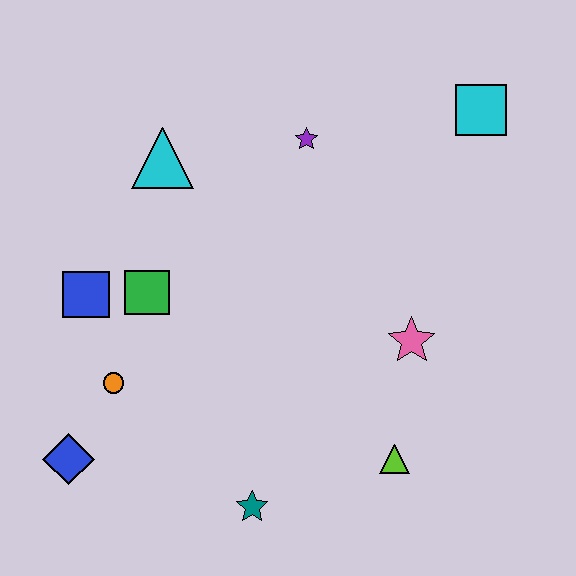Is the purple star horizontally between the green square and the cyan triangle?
No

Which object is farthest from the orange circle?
The cyan square is farthest from the orange circle.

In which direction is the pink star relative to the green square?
The pink star is to the right of the green square.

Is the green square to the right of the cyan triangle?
No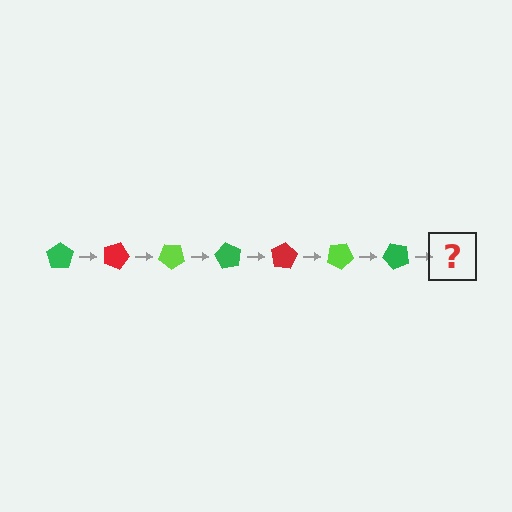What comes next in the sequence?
The next element should be a red pentagon, rotated 140 degrees from the start.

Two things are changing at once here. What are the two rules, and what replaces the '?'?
The two rules are that it rotates 20 degrees each step and the color cycles through green, red, and lime. The '?' should be a red pentagon, rotated 140 degrees from the start.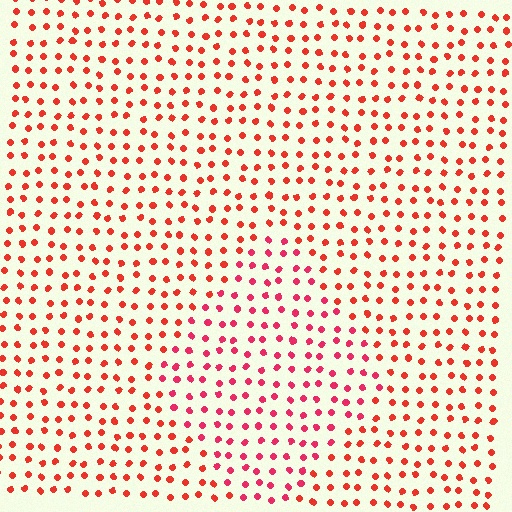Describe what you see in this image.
The image is filled with small red elements in a uniform arrangement. A diamond-shaped region is visible where the elements are tinted to a slightly different hue, forming a subtle color boundary.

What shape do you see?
I see a diamond.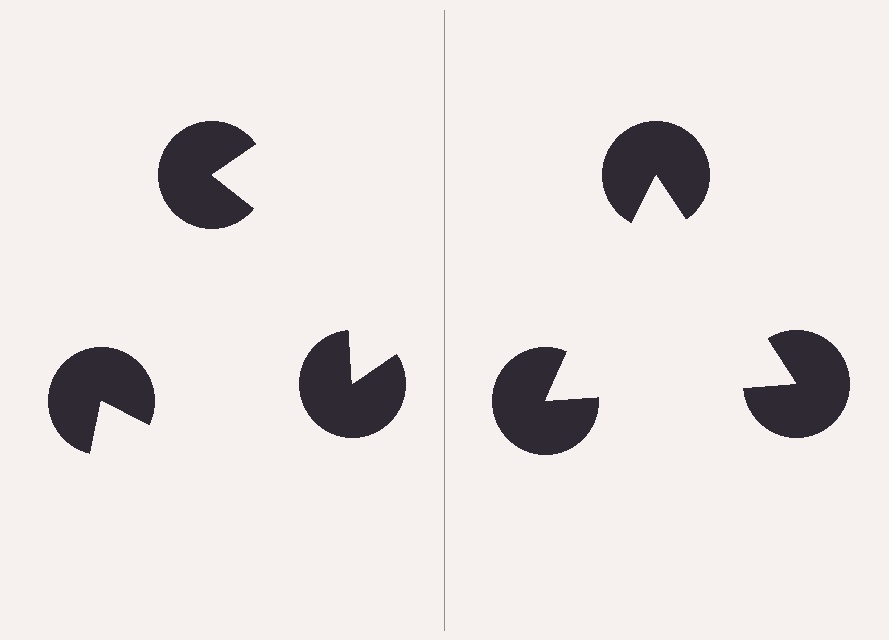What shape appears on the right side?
An illusory triangle.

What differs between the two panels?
The pac-man discs are positioned identically on both sides; only the wedge orientations differ. On the right they align to a triangle; on the left they are misaligned.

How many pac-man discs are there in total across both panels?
6 — 3 on each side.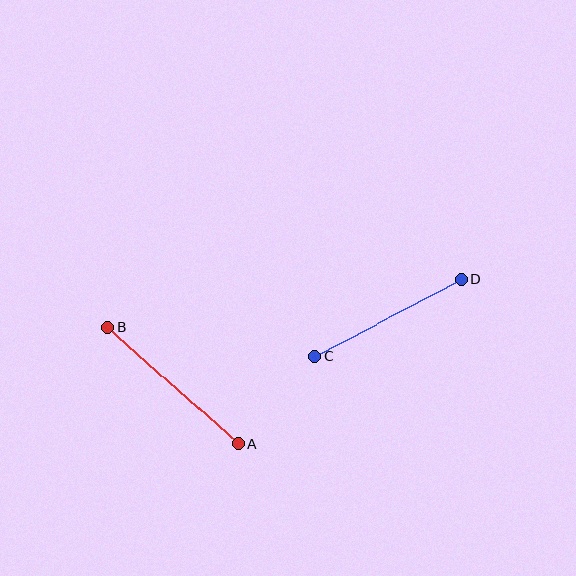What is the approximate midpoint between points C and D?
The midpoint is at approximately (388, 318) pixels.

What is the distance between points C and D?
The distance is approximately 165 pixels.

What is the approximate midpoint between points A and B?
The midpoint is at approximately (173, 386) pixels.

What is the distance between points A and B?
The distance is approximately 175 pixels.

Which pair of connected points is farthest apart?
Points A and B are farthest apart.